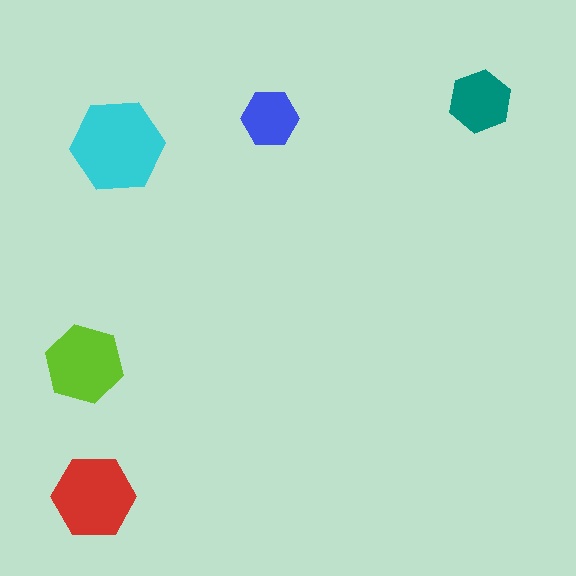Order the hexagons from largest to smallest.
the cyan one, the red one, the lime one, the teal one, the blue one.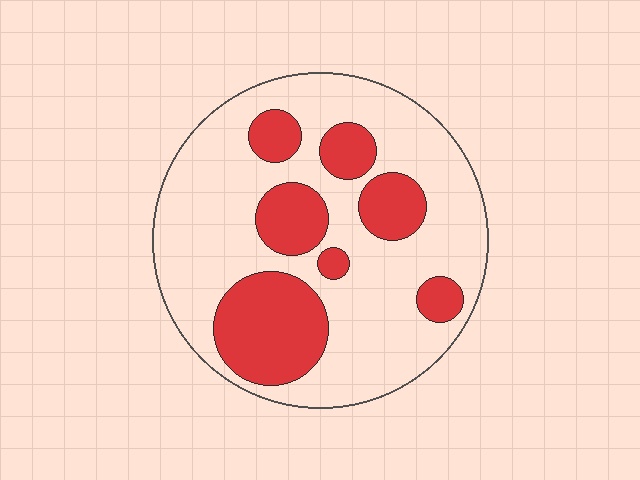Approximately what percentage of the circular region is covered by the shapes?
Approximately 30%.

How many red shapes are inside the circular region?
7.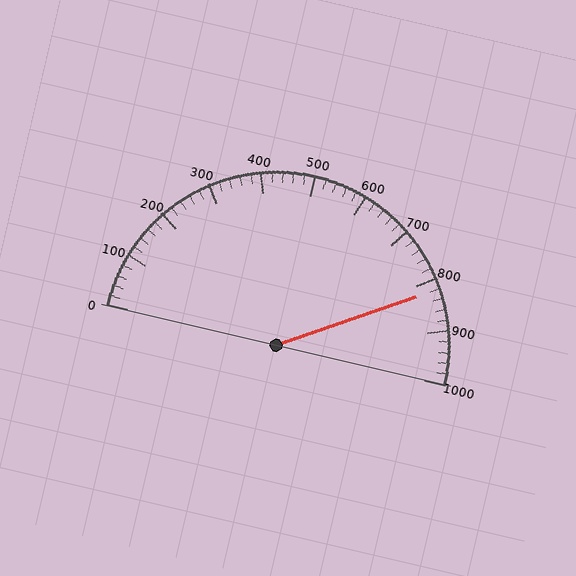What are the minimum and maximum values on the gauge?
The gauge ranges from 0 to 1000.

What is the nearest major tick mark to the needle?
The nearest major tick mark is 800.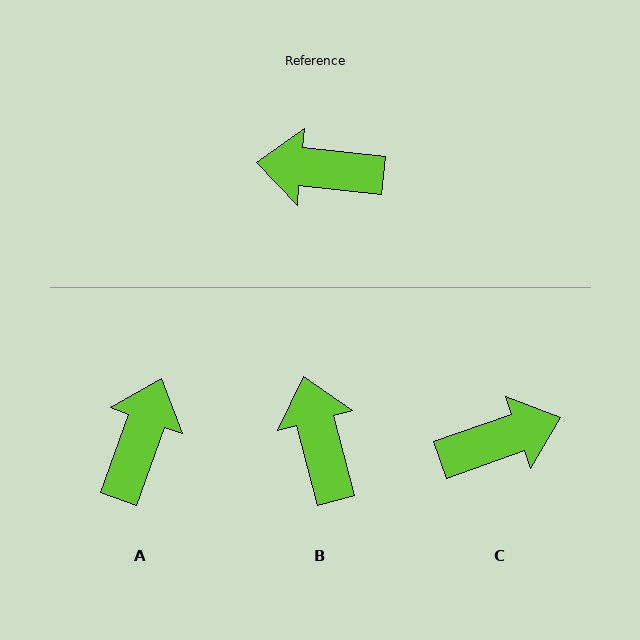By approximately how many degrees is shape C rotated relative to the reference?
Approximately 155 degrees clockwise.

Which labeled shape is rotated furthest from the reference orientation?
C, about 155 degrees away.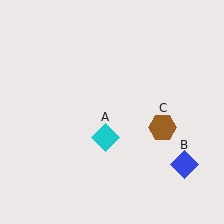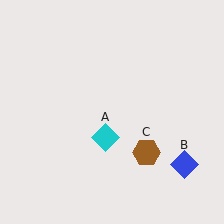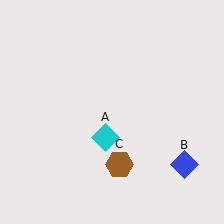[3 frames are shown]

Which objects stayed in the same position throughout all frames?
Cyan diamond (object A) and blue diamond (object B) remained stationary.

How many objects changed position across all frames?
1 object changed position: brown hexagon (object C).